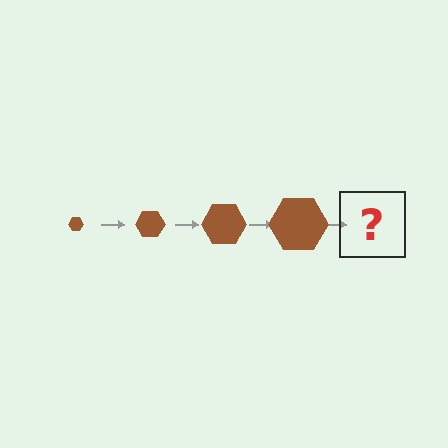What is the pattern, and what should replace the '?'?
The pattern is that the hexagon gets progressively larger each step. The '?' should be a brown hexagon, larger than the previous one.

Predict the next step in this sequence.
The next step is a brown hexagon, larger than the previous one.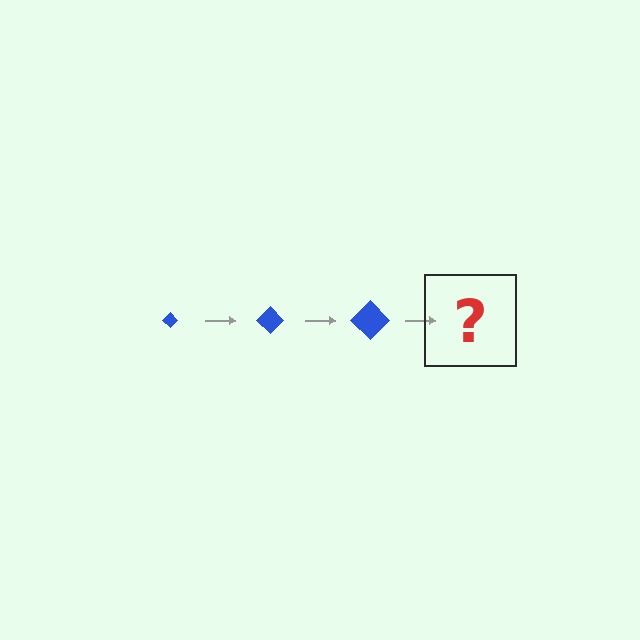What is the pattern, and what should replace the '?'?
The pattern is that the diamond gets progressively larger each step. The '?' should be a blue diamond, larger than the previous one.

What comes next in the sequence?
The next element should be a blue diamond, larger than the previous one.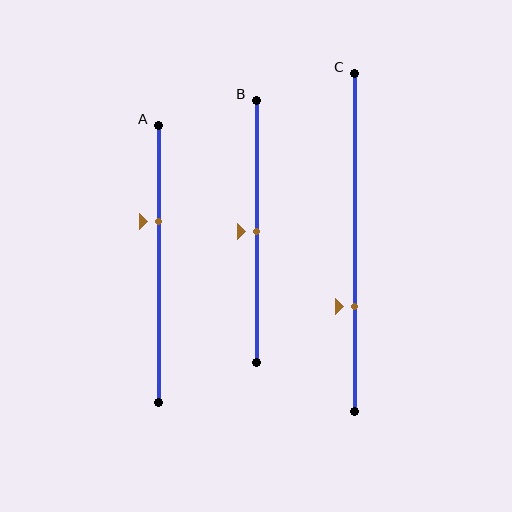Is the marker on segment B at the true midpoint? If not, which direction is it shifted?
Yes, the marker on segment B is at the true midpoint.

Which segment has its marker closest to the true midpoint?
Segment B has its marker closest to the true midpoint.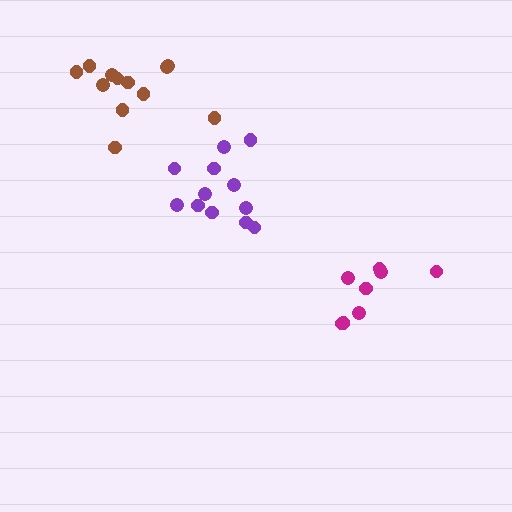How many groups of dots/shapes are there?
There are 3 groups.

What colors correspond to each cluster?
The clusters are colored: brown, purple, magenta.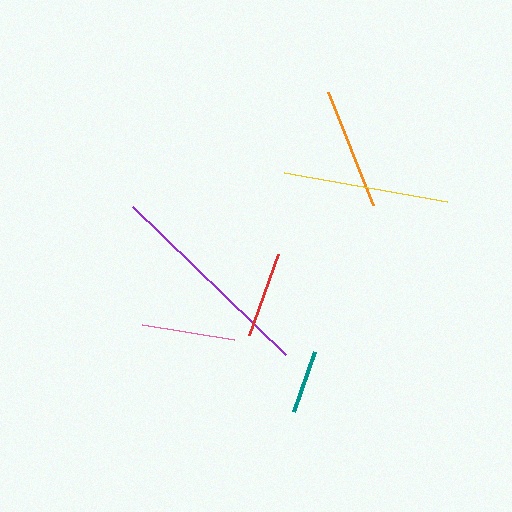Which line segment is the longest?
The purple line is the longest at approximately 212 pixels.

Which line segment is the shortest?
The teal line is the shortest at approximately 63 pixels.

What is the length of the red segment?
The red segment is approximately 86 pixels long.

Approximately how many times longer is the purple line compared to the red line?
The purple line is approximately 2.5 times the length of the red line.